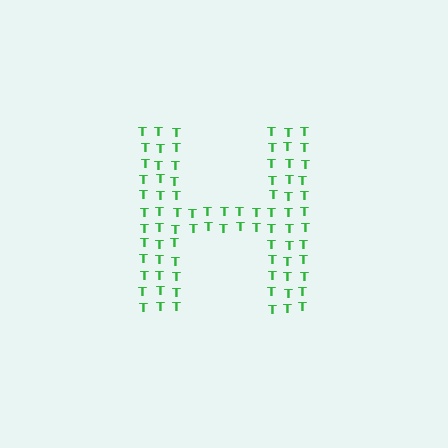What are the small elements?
The small elements are letter T's.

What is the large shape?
The large shape is the letter H.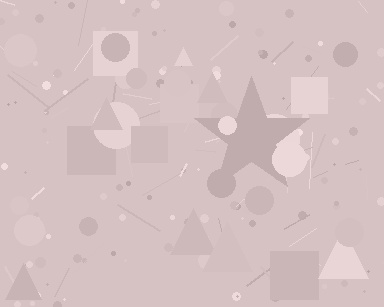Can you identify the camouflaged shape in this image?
The camouflaged shape is a star.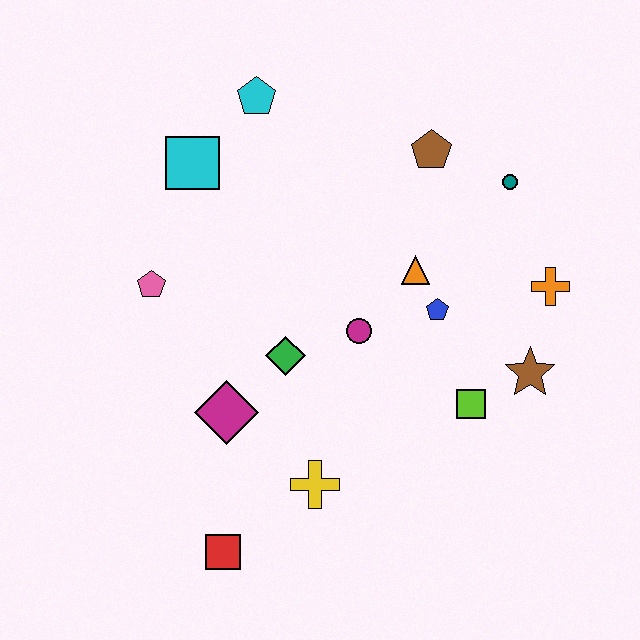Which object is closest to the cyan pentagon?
The cyan square is closest to the cyan pentagon.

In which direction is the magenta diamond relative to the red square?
The magenta diamond is above the red square.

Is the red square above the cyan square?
No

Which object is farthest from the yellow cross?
The cyan pentagon is farthest from the yellow cross.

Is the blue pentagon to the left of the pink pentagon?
No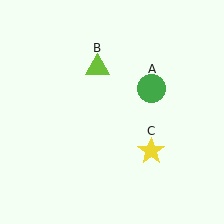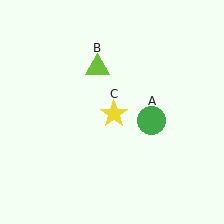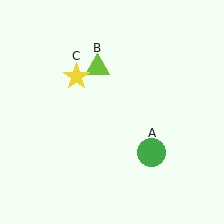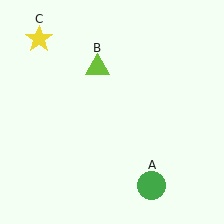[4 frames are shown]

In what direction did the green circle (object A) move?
The green circle (object A) moved down.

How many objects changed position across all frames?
2 objects changed position: green circle (object A), yellow star (object C).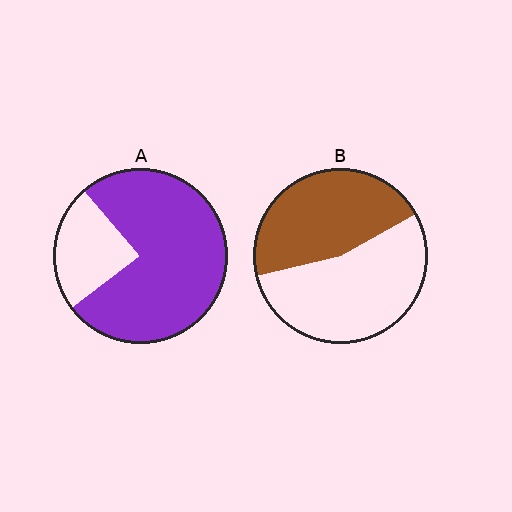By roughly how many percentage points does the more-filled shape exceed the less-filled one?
By roughly 30 percentage points (A over B).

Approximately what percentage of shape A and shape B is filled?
A is approximately 75% and B is approximately 45%.